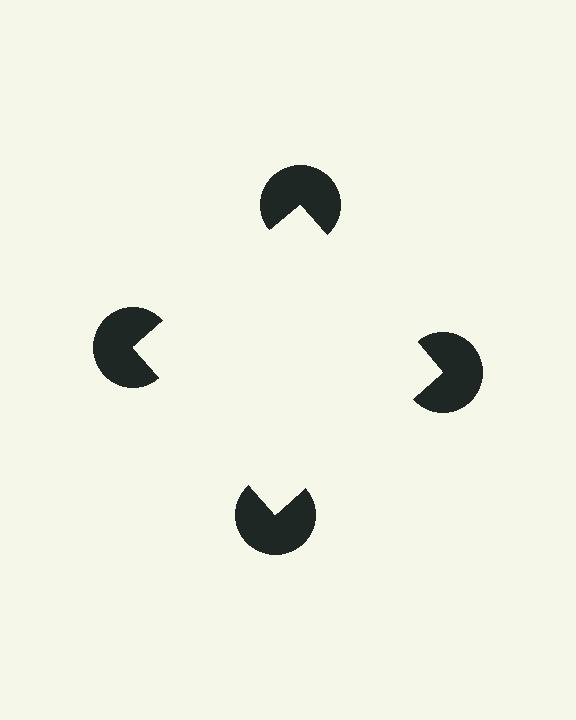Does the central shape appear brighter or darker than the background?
It typically appears slightly brighter than the background, even though no actual brightness change is drawn.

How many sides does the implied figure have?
4 sides.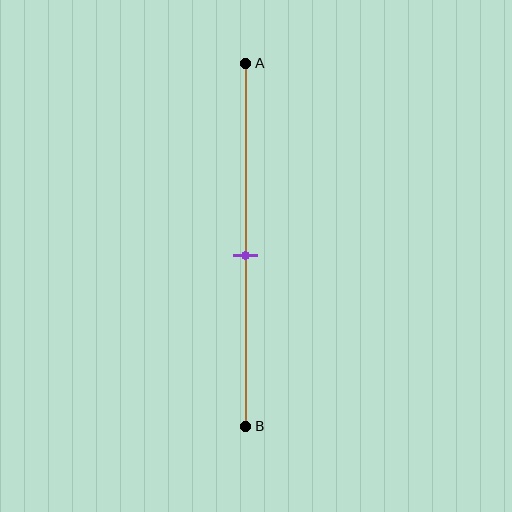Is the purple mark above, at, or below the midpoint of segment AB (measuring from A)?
The purple mark is below the midpoint of segment AB.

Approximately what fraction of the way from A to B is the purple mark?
The purple mark is approximately 55% of the way from A to B.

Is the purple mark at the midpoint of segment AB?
No, the mark is at about 55% from A, not at the 50% midpoint.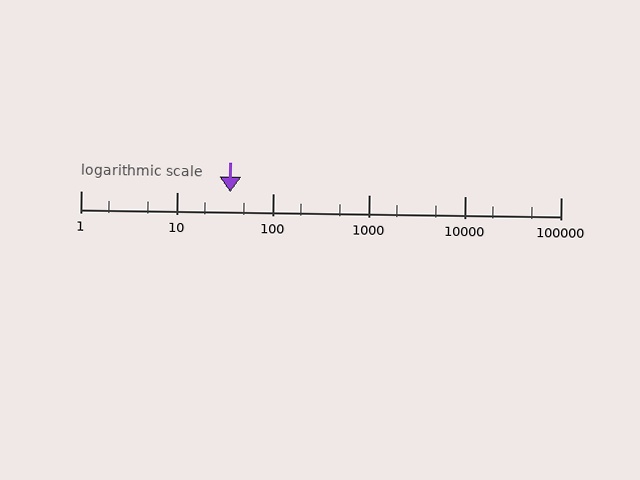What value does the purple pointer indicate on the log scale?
The pointer indicates approximately 36.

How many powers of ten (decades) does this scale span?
The scale spans 5 decades, from 1 to 100000.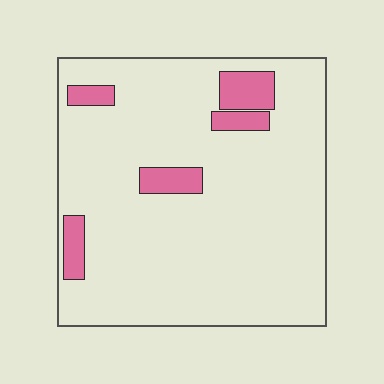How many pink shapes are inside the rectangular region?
5.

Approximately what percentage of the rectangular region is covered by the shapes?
Approximately 10%.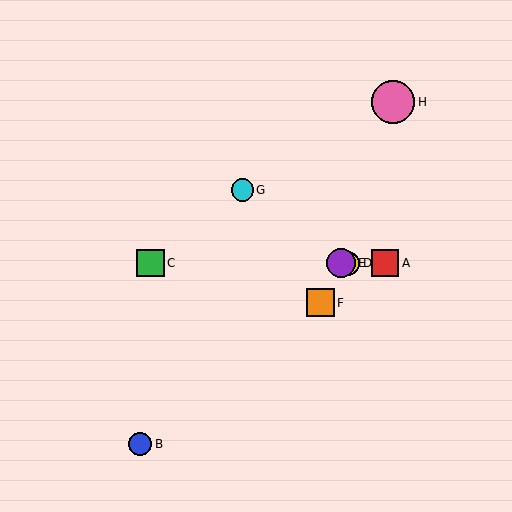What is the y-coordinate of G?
Object G is at y≈190.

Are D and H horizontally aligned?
No, D is at y≈263 and H is at y≈102.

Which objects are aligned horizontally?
Objects A, C, D, E are aligned horizontally.